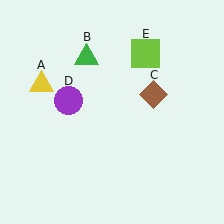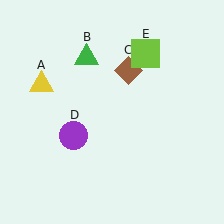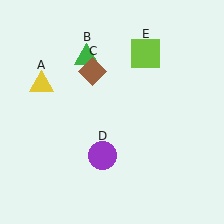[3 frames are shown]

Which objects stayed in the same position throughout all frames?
Yellow triangle (object A) and green triangle (object B) and lime square (object E) remained stationary.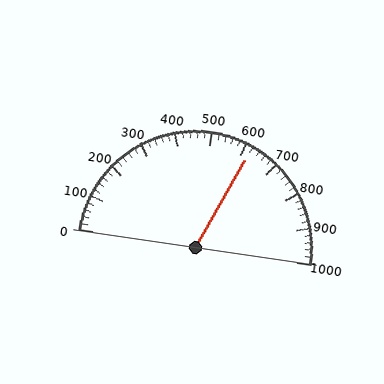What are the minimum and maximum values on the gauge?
The gauge ranges from 0 to 1000.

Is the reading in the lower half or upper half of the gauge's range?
The reading is in the upper half of the range (0 to 1000).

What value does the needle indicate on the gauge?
The needle indicates approximately 620.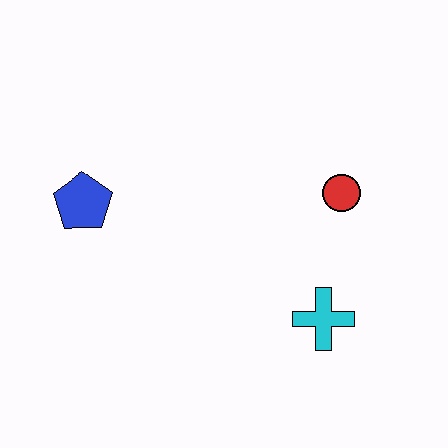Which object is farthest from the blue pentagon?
The cyan cross is farthest from the blue pentagon.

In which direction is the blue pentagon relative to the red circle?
The blue pentagon is to the left of the red circle.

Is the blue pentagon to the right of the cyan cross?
No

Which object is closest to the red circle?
The cyan cross is closest to the red circle.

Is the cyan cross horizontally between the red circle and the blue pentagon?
Yes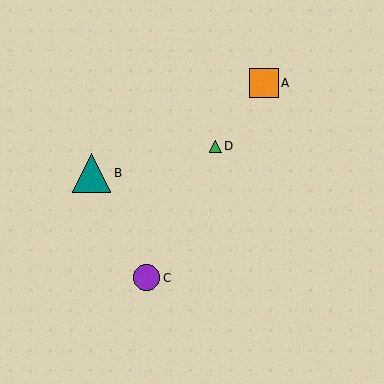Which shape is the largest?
The teal triangle (labeled B) is the largest.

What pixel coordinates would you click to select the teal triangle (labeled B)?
Click at (91, 173) to select the teal triangle B.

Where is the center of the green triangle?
The center of the green triangle is at (215, 146).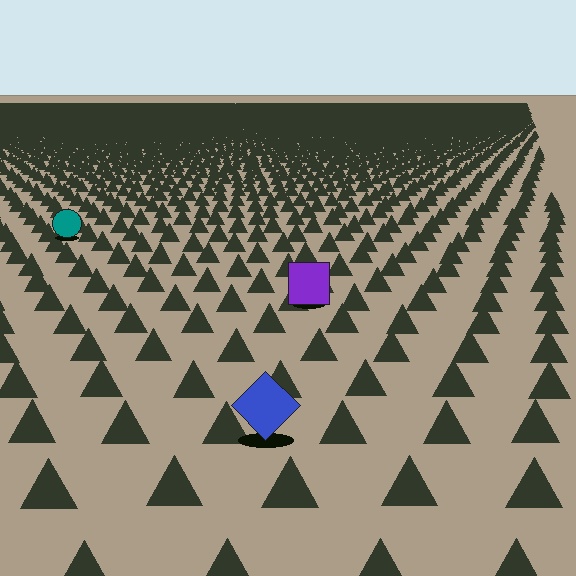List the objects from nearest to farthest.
From nearest to farthest: the blue diamond, the purple square, the teal circle.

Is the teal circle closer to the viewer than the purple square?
No. The purple square is closer — you can tell from the texture gradient: the ground texture is coarser near it.